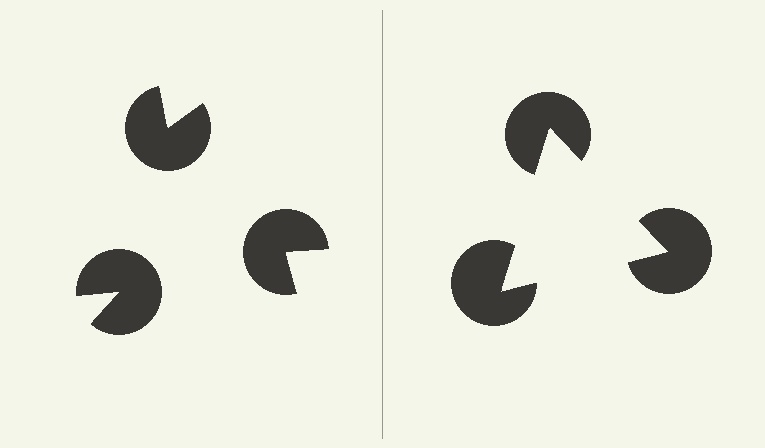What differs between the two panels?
The pac-man discs are positioned identically on both sides; only the wedge orientations differ. On the right they align to a triangle; on the left they are misaligned.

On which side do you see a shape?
An illusory triangle appears on the right side. On the left side the wedge cuts are rotated, so no coherent shape forms.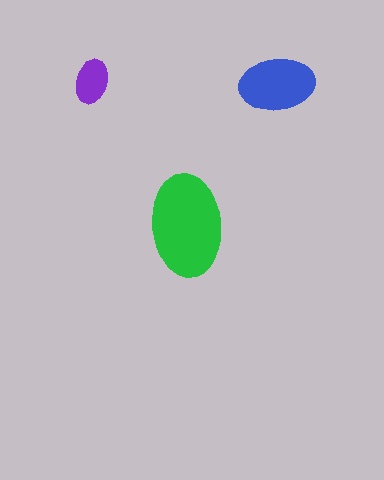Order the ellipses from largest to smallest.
the green one, the blue one, the purple one.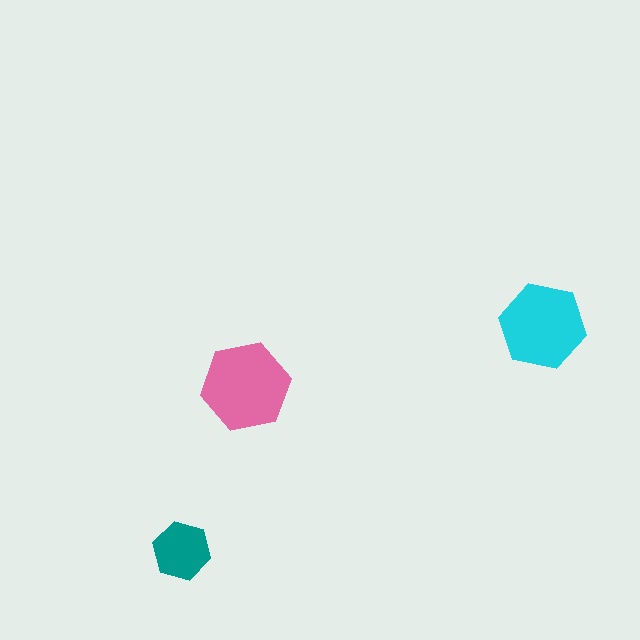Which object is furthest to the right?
The cyan hexagon is rightmost.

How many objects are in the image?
There are 3 objects in the image.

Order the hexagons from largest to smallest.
the pink one, the cyan one, the teal one.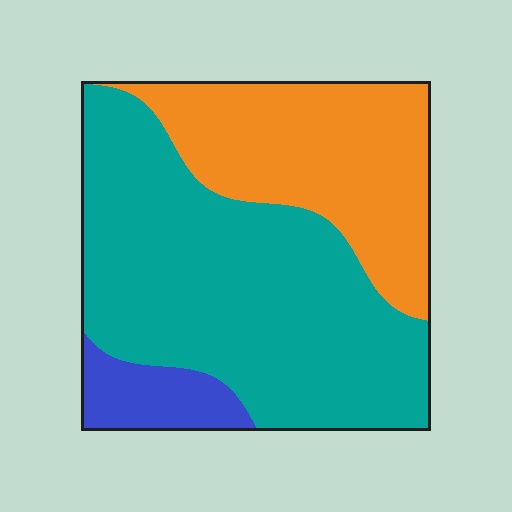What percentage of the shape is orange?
Orange covers roughly 35% of the shape.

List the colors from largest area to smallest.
From largest to smallest: teal, orange, blue.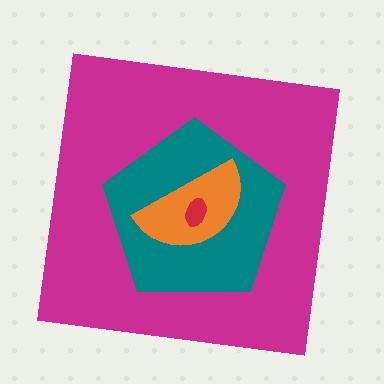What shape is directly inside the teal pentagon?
The orange semicircle.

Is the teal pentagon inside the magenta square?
Yes.